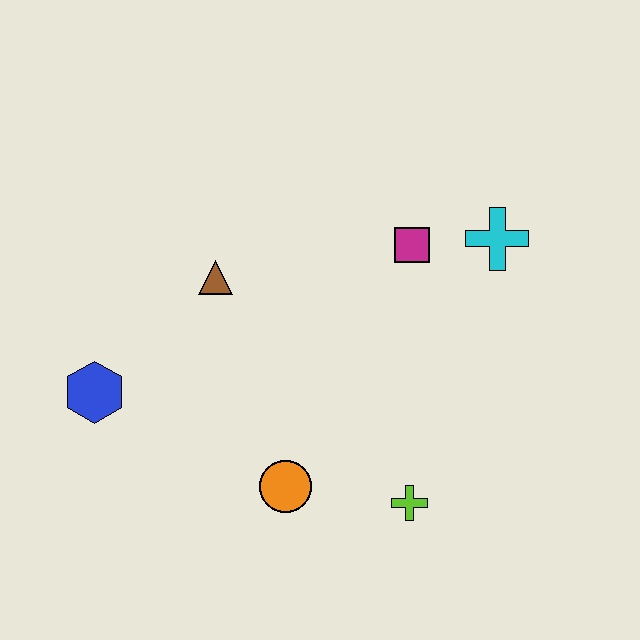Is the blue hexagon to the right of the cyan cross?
No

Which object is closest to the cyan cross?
The magenta square is closest to the cyan cross.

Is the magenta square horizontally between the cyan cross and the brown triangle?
Yes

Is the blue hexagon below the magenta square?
Yes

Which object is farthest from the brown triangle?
The lime cross is farthest from the brown triangle.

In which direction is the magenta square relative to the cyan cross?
The magenta square is to the left of the cyan cross.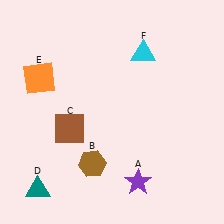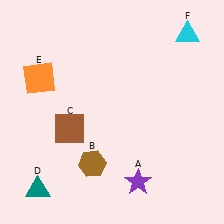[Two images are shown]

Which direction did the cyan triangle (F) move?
The cyan triangle (F) moved right.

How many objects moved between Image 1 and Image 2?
1 object moved between the two images.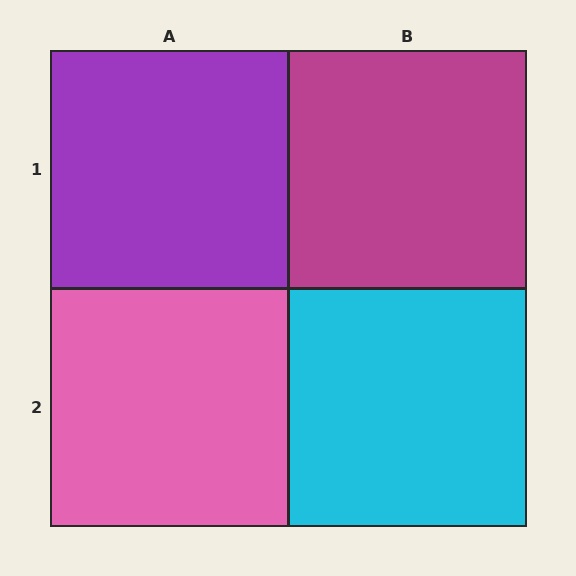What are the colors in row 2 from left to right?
Pink, cyan.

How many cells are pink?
1 cell is pink.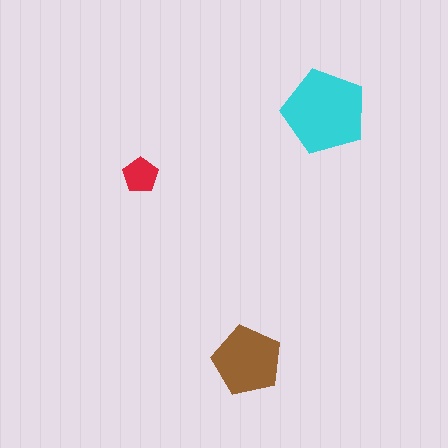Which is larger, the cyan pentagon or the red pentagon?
The cyan one.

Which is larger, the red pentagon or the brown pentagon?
The brown one.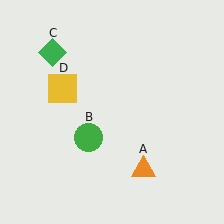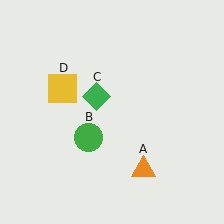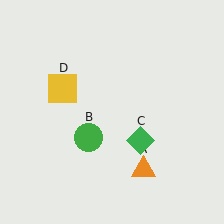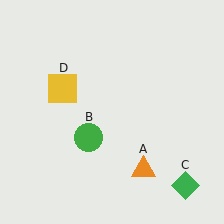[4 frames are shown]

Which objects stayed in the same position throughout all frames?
Orange triangle (object A) and green circle (object B) and yellow square (object D) remained stationary.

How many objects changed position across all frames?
1 object changed position: green diamond (object C).